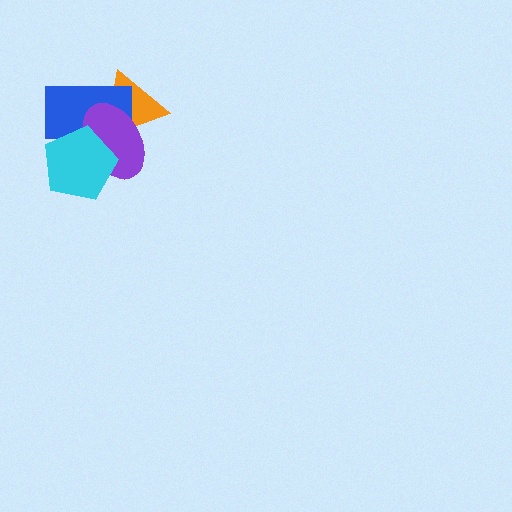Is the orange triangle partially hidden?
Yes, it is partially covered by another shape.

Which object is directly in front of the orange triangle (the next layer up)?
The blue rectangle is directly in front of the orange triangle.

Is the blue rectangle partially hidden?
Yes, it is partially covered by another shape.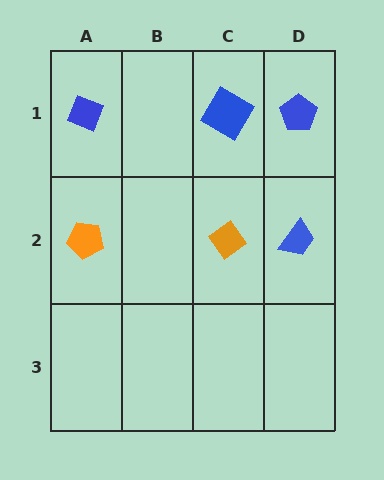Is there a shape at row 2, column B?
No, that cell is empty.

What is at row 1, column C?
A blue diamond.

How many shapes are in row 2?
3 shapes.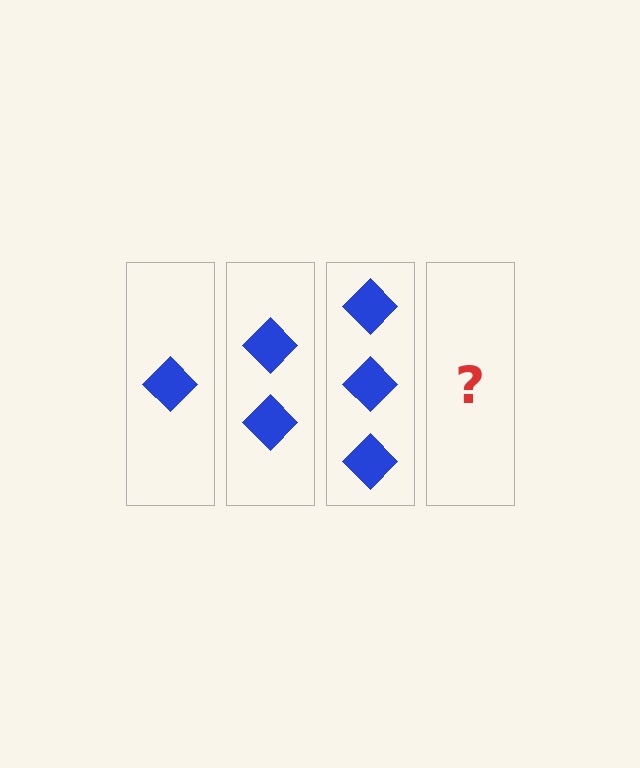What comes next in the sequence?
The next element should be 4 diamonds.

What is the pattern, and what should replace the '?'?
The pattern is that each step adds one more diamond. The '?' should be 4 diamonds.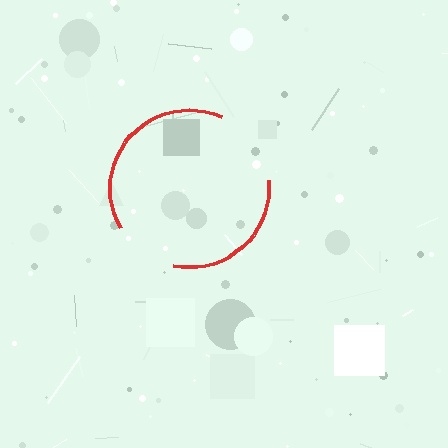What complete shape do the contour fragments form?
The contour fragments form a circle.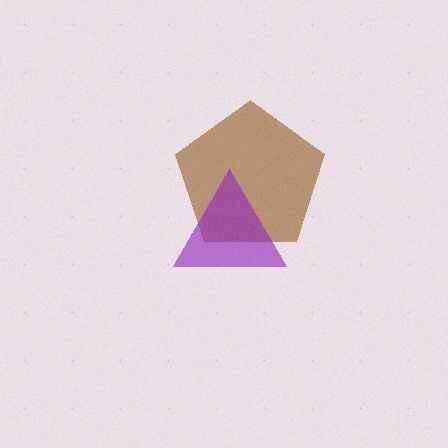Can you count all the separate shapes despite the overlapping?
Yes, there are 2 separate shapes.